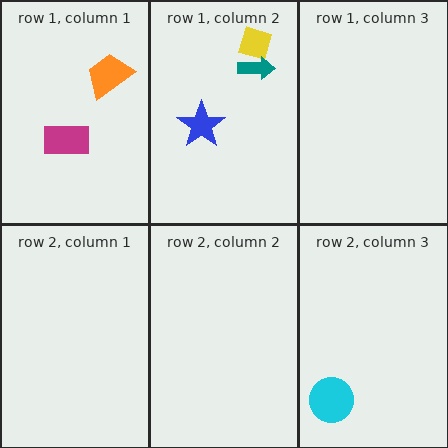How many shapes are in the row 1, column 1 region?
2.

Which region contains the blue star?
The row 1, column 2 region.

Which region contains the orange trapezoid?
The row 1, column 1 region.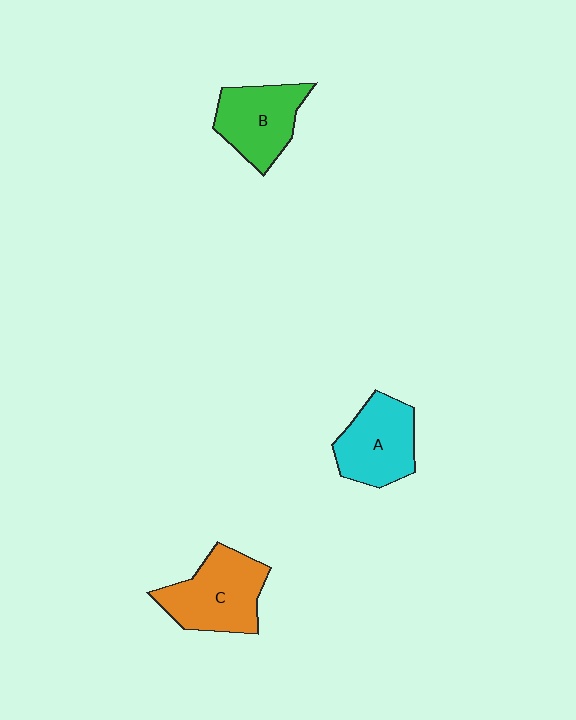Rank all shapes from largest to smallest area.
From largest to smallest: C (orange), A (cyan), B (green).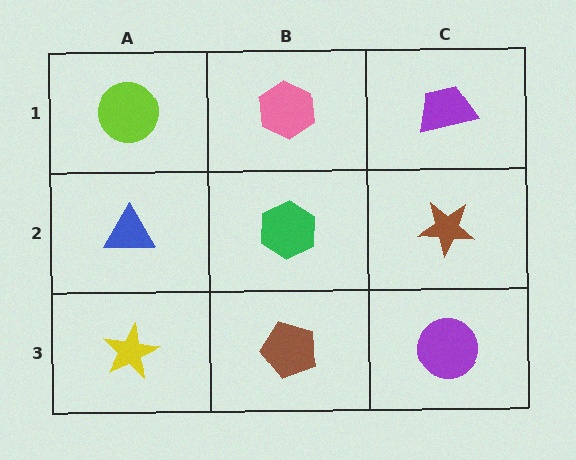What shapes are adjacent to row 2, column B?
A pink hexagon (row 1, column B), a brown pentagon (row 3, column B), a blue triangle (row 2, column A), a brown star (row 2, column C).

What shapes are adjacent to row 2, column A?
A lime circle (row 1, column A), a yellow star (row 3, column A), a green hexagon (row 2, column B).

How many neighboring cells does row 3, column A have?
2.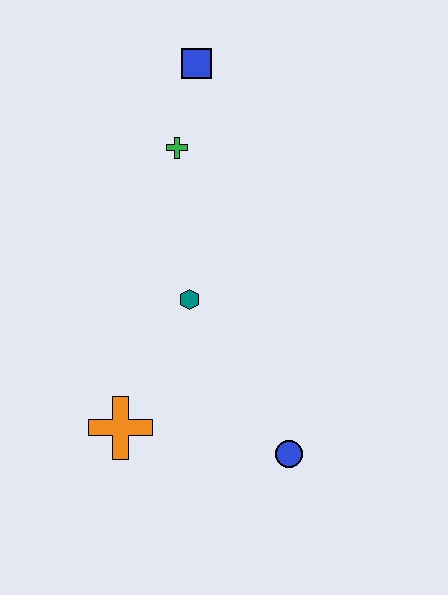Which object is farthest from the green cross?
The blue circle is farthest from the green cross.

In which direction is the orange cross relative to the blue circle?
The orange cross is to the left of the blue circle.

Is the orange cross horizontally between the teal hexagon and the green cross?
No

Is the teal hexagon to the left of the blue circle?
Yes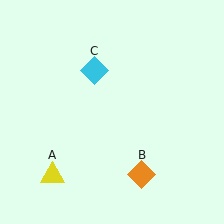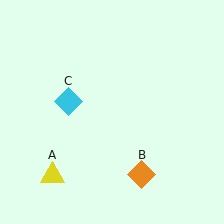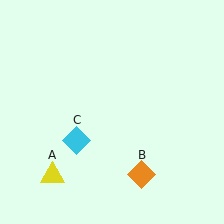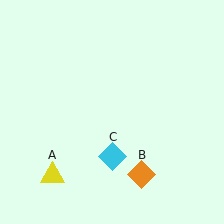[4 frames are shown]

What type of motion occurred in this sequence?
The cyan diamond (object C) rotated counterclockwise around the center of the scene.